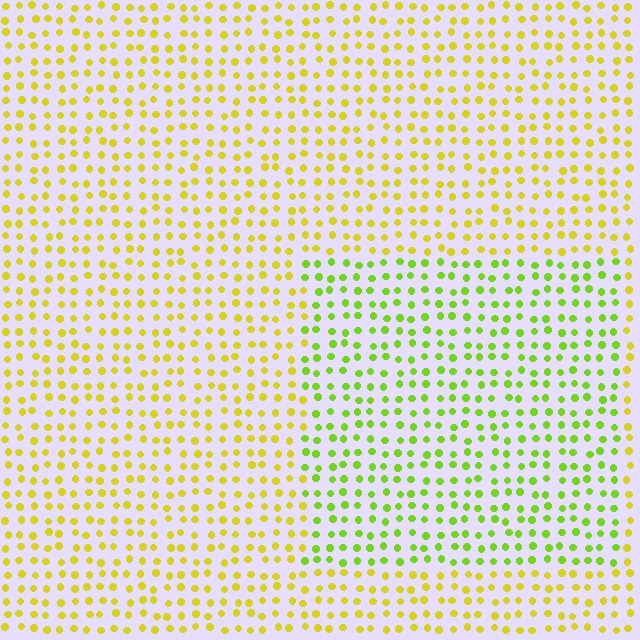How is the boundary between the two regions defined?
The boundary is defined purely by a slight shift in hue (about 34 degrees). Spacing, size, and orientation are identical on both sides.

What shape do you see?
I see a rectangle.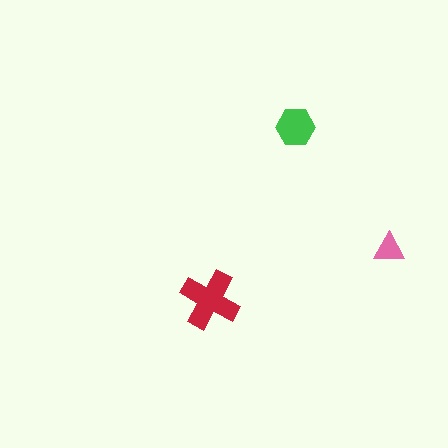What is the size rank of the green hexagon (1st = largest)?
2nd.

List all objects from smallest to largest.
The pink triangle, the green hexagon, the red cross.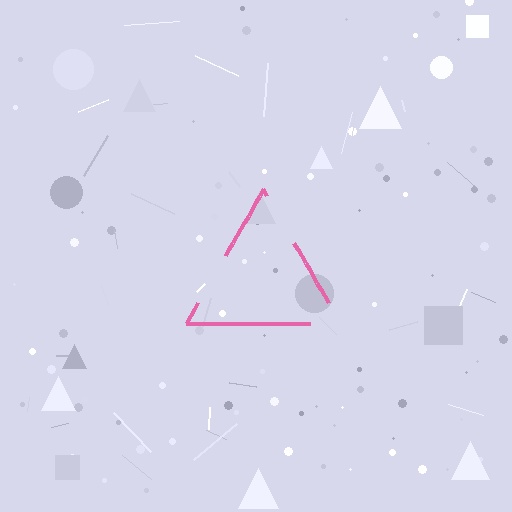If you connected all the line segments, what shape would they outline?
They would outline a triangle.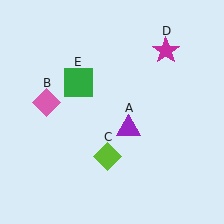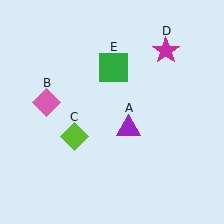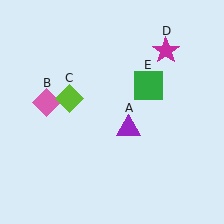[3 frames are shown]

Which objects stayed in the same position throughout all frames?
Purple triangle (object A) and pink diamond (object B) and magenta star (object D) remained stationary.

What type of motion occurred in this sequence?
The lime diamond (object C), green square (object E) rotated clockwise around the center of the scene.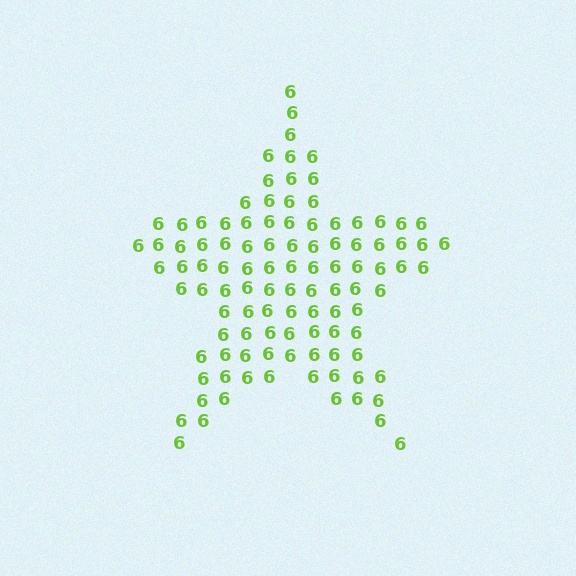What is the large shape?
The large shape is a star.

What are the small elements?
The small elements are digit 6's.